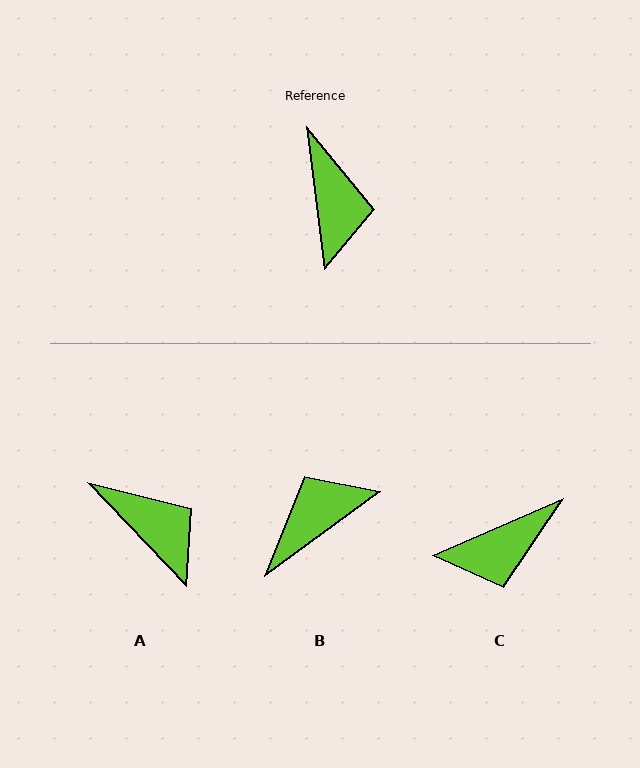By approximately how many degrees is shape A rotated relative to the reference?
Approximately 36 degrees counter-clockwise.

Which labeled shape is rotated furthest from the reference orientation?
B, about 119 degrees away.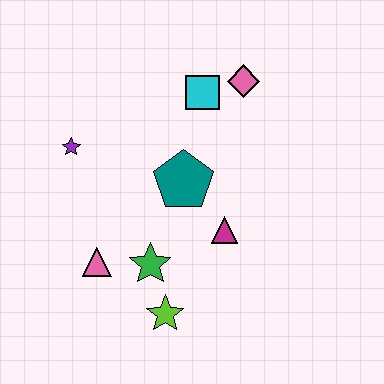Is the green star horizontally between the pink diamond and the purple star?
Yes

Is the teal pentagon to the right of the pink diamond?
No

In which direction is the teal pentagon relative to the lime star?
The teal pentagon is above the lime star.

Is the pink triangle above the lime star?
Yes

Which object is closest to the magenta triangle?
The teal pentagon is closest to the magenta triangle.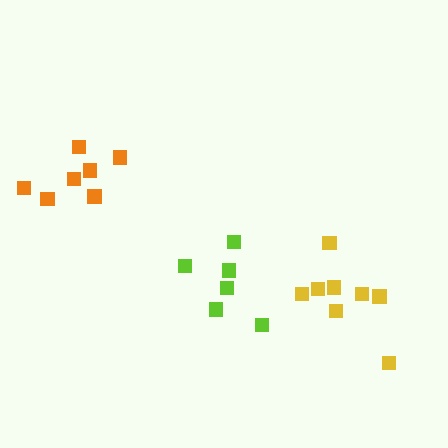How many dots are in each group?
Group 1: 6 dots, Group 2: 7 dots, Group 3: 8 dots (21 total).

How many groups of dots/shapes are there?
There are 3 groups.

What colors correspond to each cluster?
The clusters are colored: lime, orange, yellow.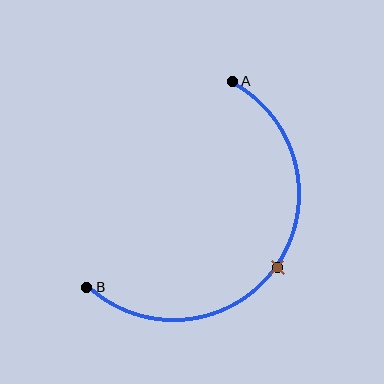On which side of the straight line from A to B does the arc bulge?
The arc bulges below and to the right of the straight line connecting A and B.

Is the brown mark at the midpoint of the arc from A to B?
Yes. The brown mark lies on the arc at equal arc-length from both A and B — it is the arc midpoint.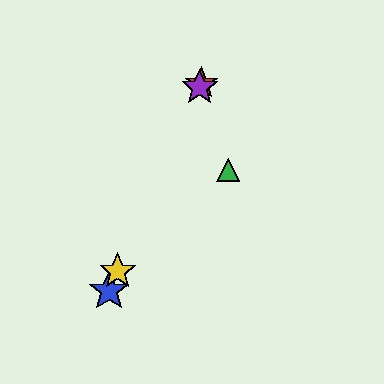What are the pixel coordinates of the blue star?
The blue star is at (109, 291).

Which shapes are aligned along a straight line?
The red star, the blue star, the yellow star, the purple star are aligned along a straight line.